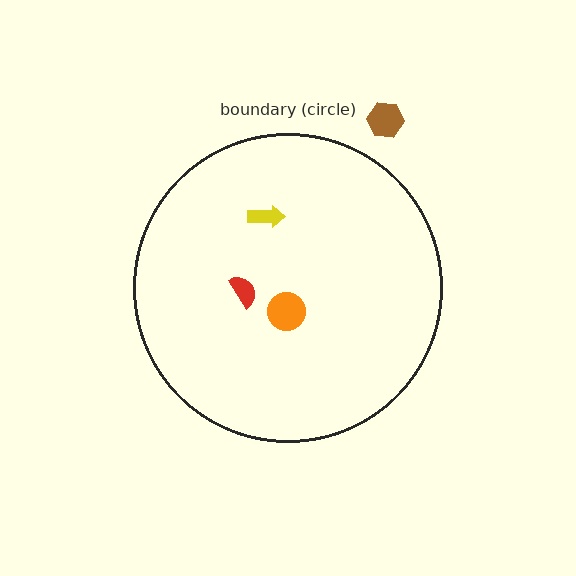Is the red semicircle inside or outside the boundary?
Inside.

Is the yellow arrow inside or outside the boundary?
Inside.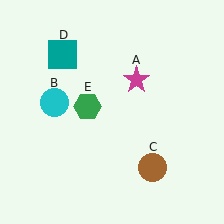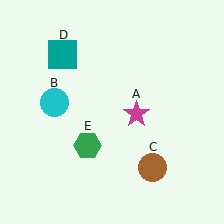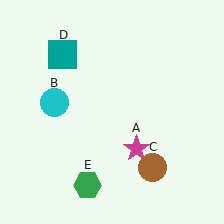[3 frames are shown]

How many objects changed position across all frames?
2 objects changed position: magenta star (object A), green hexagon (object E).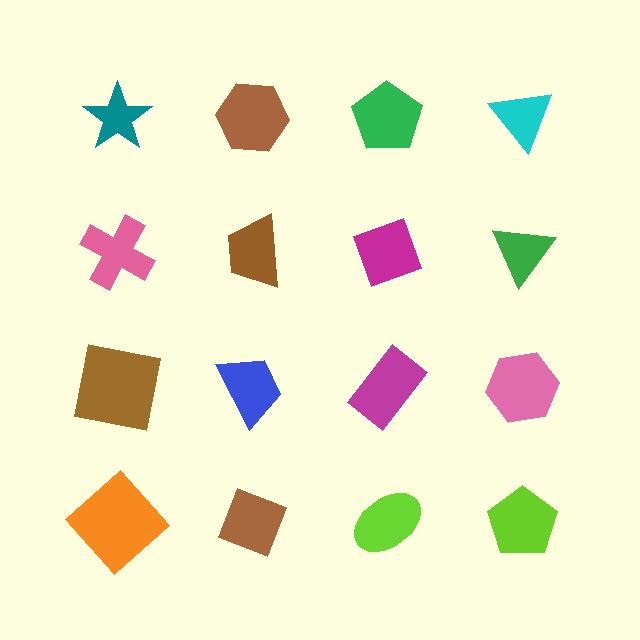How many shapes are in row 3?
4 shapes.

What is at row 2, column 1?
A pink cross.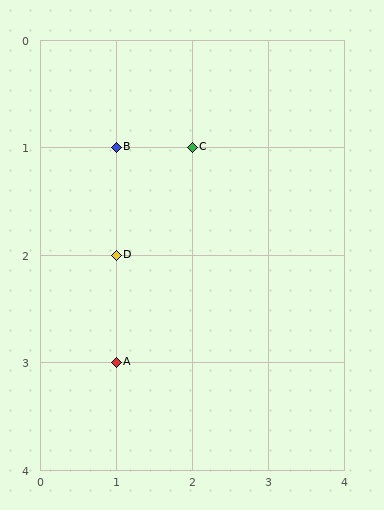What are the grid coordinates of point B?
Point B is at grid coordinates (1, 1).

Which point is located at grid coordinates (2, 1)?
Point C is at (2, 1).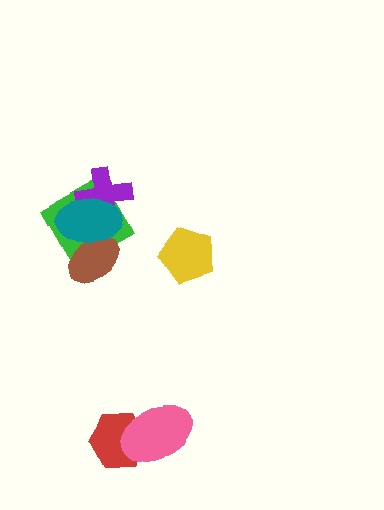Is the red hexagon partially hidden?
Yes, it is partially covered by another shape.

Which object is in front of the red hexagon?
The pink ellipse is in front of the red hexagon.